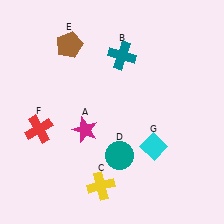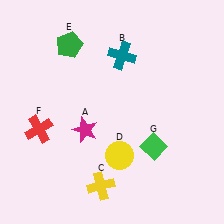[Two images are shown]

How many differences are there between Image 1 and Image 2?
There are 3 differences between the two images.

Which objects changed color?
D changed from teal to yellow. E changed from brown to green. G changed from cyan to green.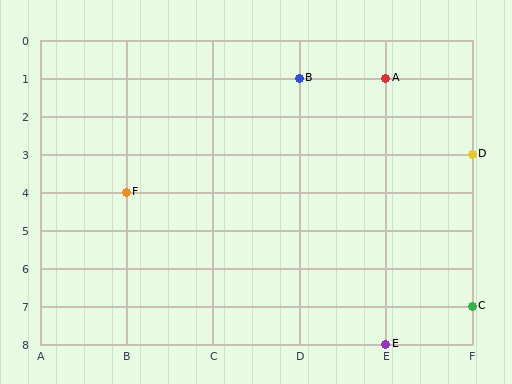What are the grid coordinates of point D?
Point D is at grid coordinates (F, 3).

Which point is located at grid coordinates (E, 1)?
Point A is at (E, 1).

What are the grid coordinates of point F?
Point F is at grid coordinates (B, 4).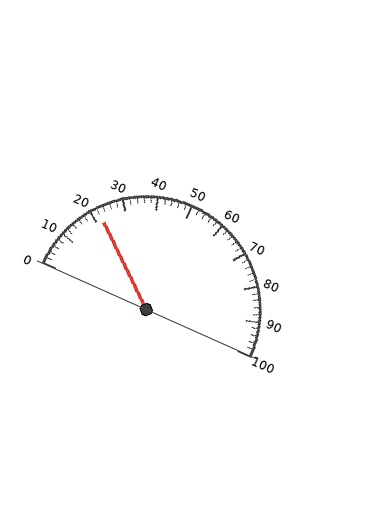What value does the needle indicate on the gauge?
The needle indicates approximately 22.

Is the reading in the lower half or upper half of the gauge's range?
The reading is in the lower half of the range (0 to 100).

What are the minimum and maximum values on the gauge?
The gauge ranges from 0 to 100.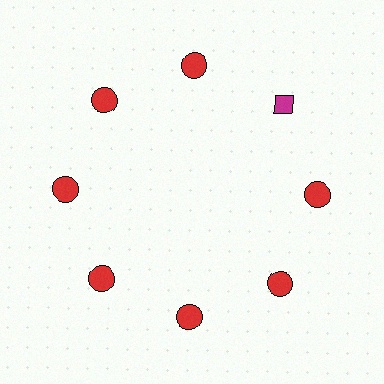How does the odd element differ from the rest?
It differs in both color (magenta instead of red) and shape (diamond instead of circle).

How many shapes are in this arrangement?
There are 8 shapes arranged in a ring pattern.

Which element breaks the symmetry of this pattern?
The magenta diamond at roughly the 2 o'clock position breaks the symmetry. All other shapes are red circles.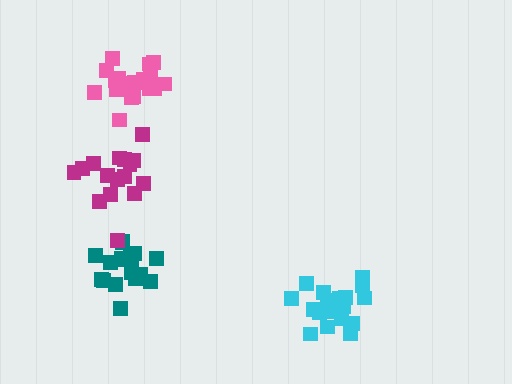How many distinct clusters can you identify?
There are 4 distinct clusters.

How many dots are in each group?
Group 1: 18 dots, Group 2: 18 dots, Group 3: 16 dots, Group 4: 19 dots (71 total).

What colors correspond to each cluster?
The clusters are colored: cyan, teal, magenta, pink.